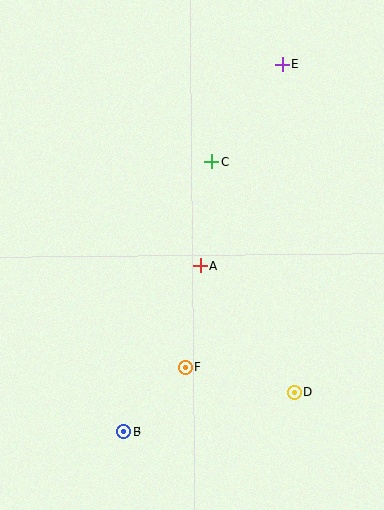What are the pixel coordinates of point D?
Point D is at (295, 392).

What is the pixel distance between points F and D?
The distance between F and D is 112 pixels.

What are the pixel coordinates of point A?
Point A is at (201, 265).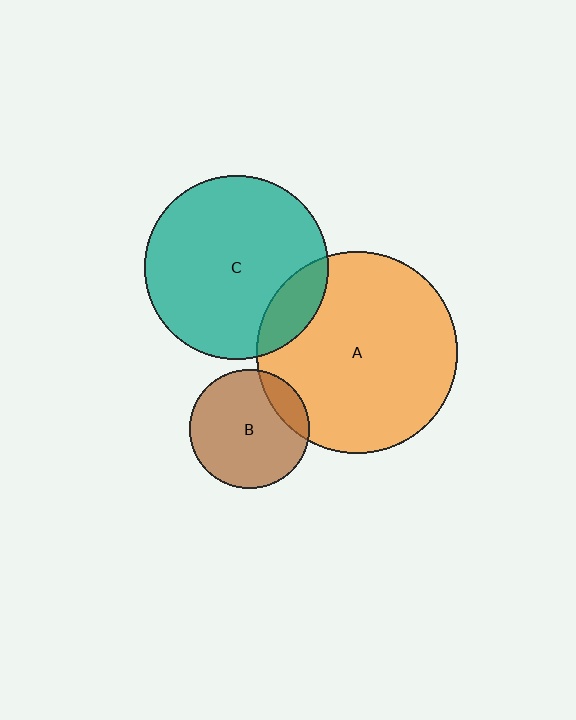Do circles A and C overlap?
Yes.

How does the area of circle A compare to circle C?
Approximately 1.2 times.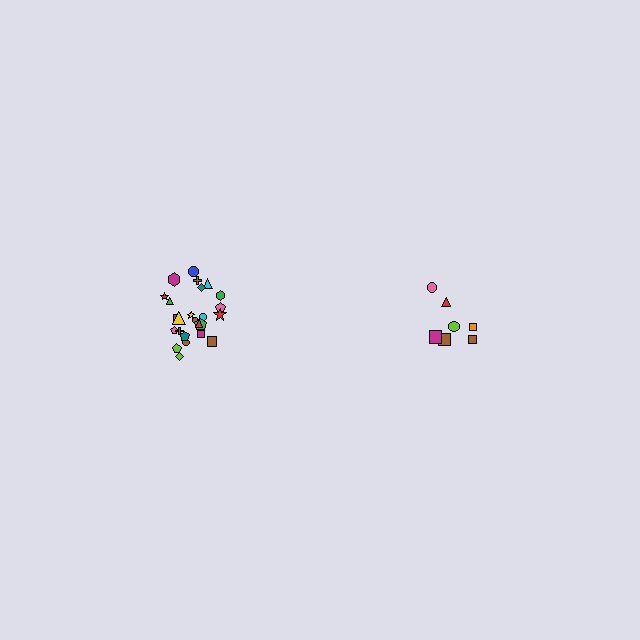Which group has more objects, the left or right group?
The left group.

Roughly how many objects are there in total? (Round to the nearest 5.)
Roughly 30 objects in total.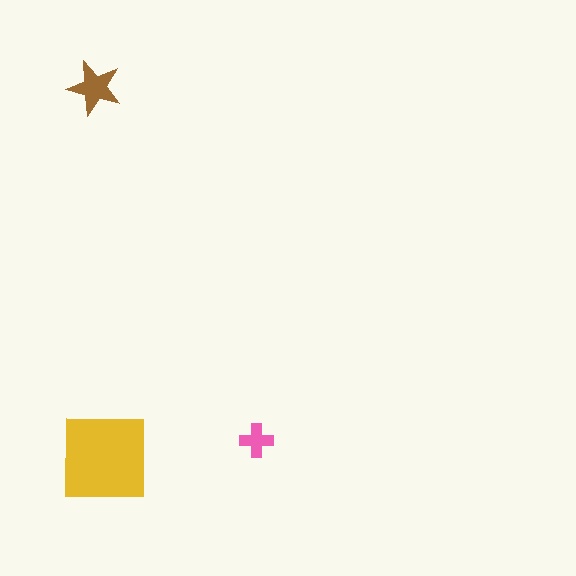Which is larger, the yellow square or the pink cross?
The yellow square.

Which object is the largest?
The yellow square.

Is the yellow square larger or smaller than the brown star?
Larger.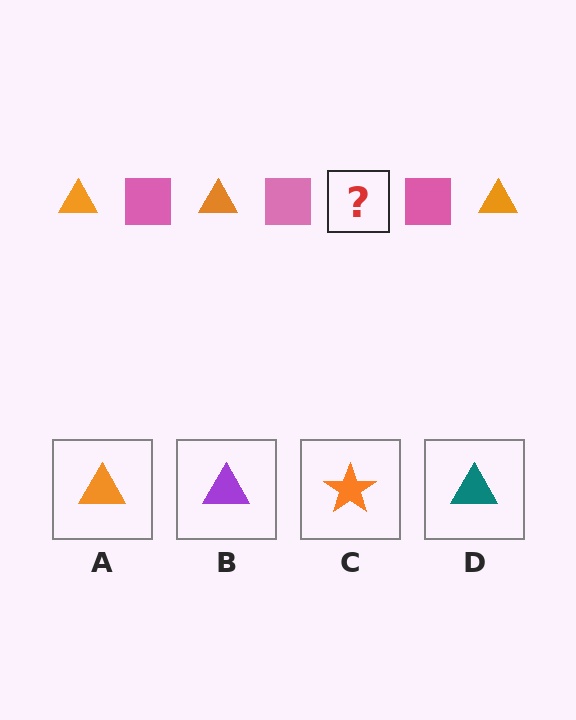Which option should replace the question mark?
Option A.